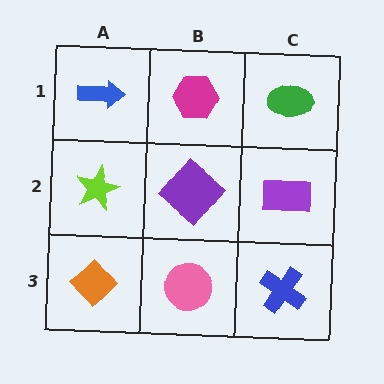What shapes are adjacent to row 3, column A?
A lime star (row 2, column A), a pink circle (row 3, column B).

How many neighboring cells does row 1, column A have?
2.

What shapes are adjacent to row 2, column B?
A magenta hexagon (row 1, column B), a pink circle (row 3, column B), a lime star (row 2, column A), a purple rectangle (row 2, column C).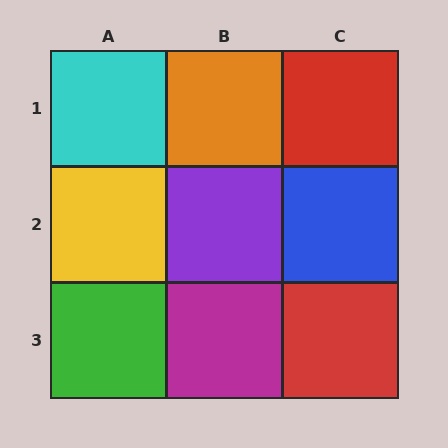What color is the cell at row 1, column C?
Red.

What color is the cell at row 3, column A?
Green.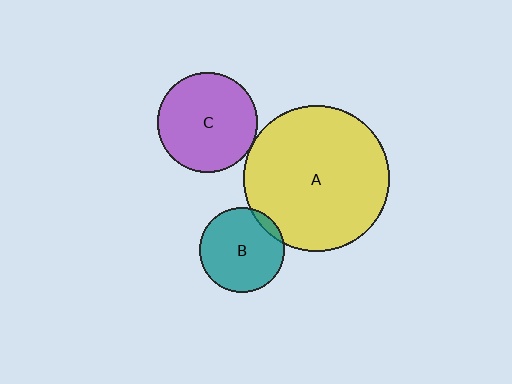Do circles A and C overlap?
Yes.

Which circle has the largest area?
Circle A (yellow).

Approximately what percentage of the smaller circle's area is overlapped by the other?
Approximately 5%.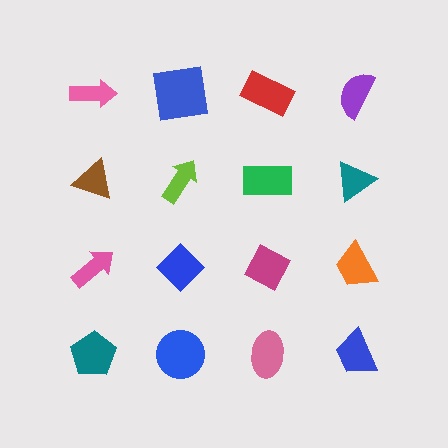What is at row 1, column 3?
A red rectangle.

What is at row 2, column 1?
A brown triangle.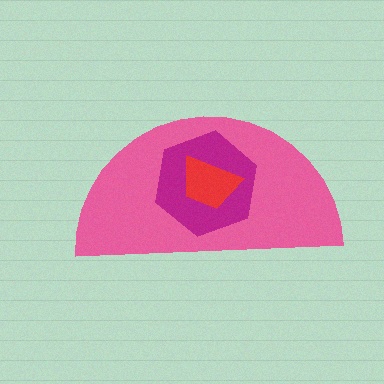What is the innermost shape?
The red trapezoid.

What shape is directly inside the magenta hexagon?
The red trapezoid.